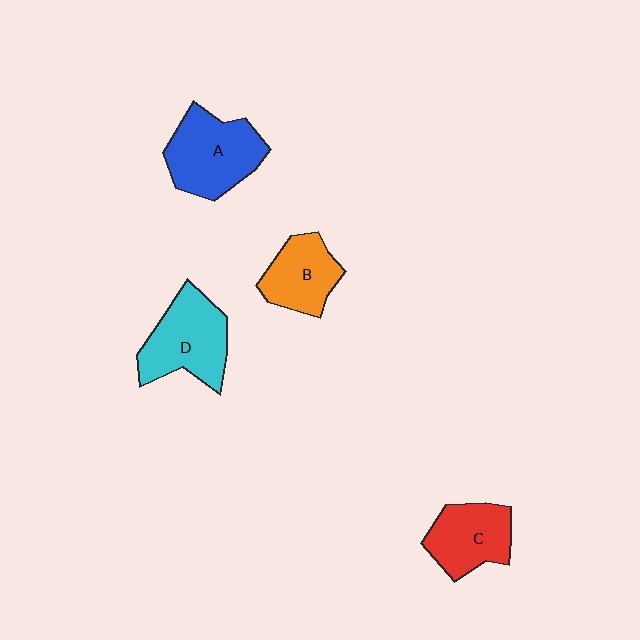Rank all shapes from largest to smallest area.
From largest to smallest: A (blue), D (cyan), C (red), B (orange).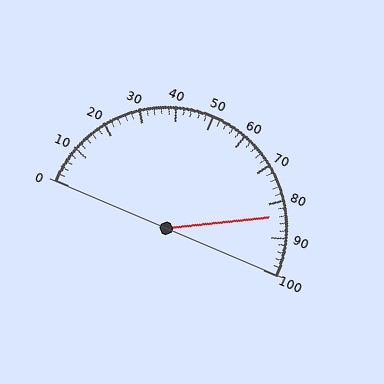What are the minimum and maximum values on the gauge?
The gauge ranges from 0 to 100.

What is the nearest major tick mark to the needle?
The nearest major tick mark is 80.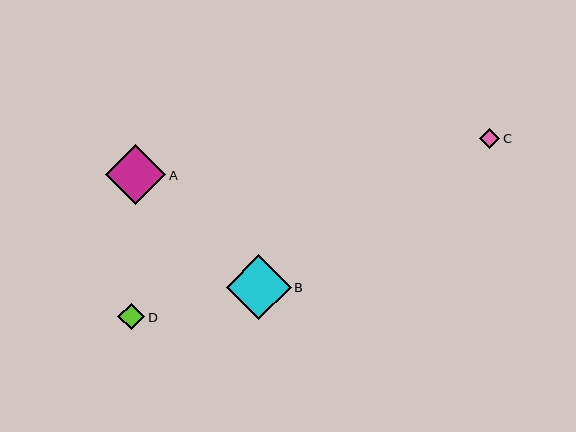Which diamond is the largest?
Diamond B is the largest with a size of approximately 64 pixels.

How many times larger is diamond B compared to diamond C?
Diamond B is approximately 3.2 times the size of diamond C.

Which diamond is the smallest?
Diamond C is the smallest with a size of approximately 20 pixels.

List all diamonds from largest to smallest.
From largest to smallest: B, A, D, C.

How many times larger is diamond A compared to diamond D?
Diamond A is approximately 2.2 times the size of diamond D.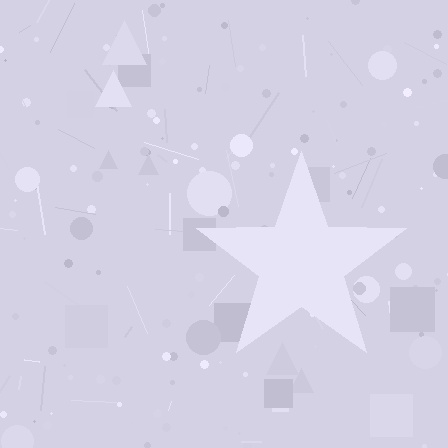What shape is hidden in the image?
A star is hidden in the image.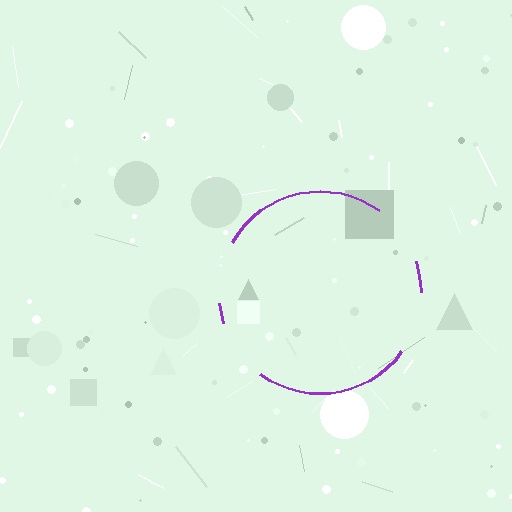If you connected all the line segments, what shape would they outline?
They would outline a circle.